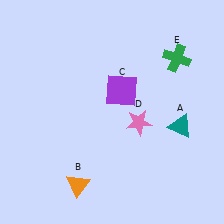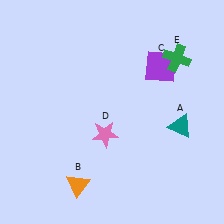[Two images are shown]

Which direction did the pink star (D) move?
The pink star (D) moved left.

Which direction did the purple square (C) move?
The purple square (C) moved right.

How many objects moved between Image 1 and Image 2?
2 objects moved between the two images.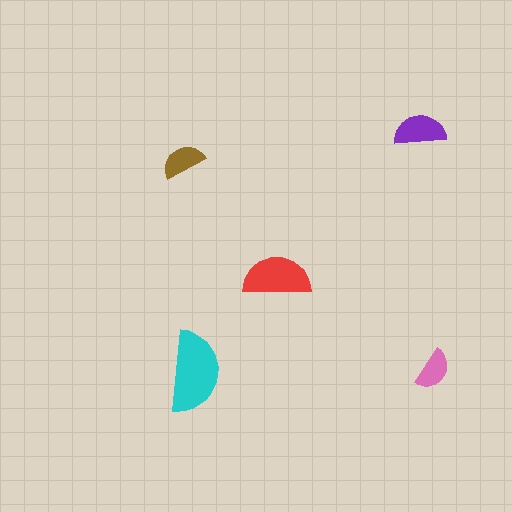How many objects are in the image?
There are 5 objects in the image.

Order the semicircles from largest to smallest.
the cyan one, the red one, the purple one, the brown one, the pink one.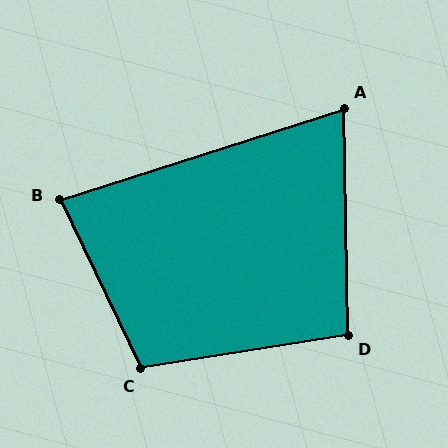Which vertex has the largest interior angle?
C, at approximately 107 degrees.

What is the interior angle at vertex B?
Approximately 82 degrees (acute).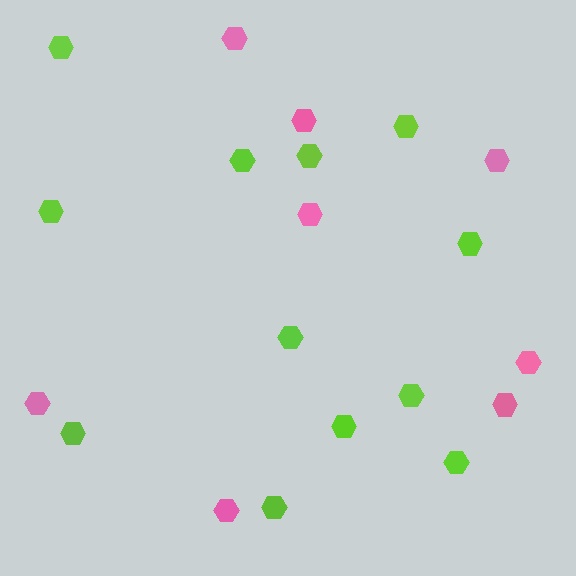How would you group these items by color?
There are 2 groups: one group of pink hexagons (8) and one group of lime hexagons (12).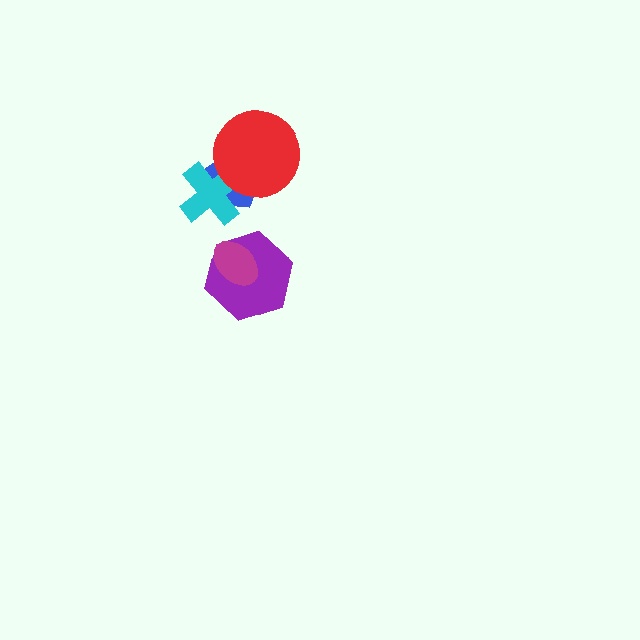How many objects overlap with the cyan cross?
2 objects overlap with the cyan cross.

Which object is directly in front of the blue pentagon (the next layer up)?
The cyan cross is directly in front of the blue pentagon.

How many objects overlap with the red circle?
2 objects overlap with the red circle.